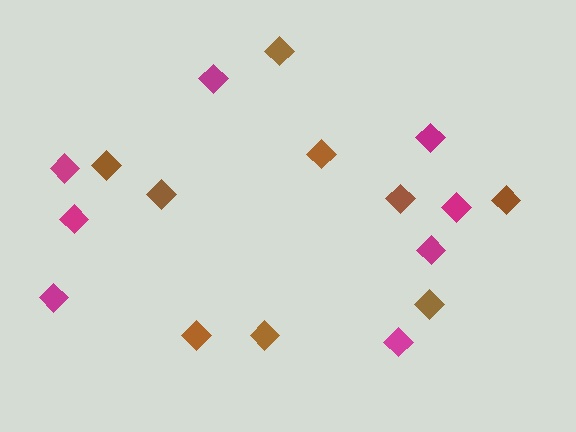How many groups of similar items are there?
There are 2 groups: one group of magenta diamonds (8) and one group of brown diamonds (9).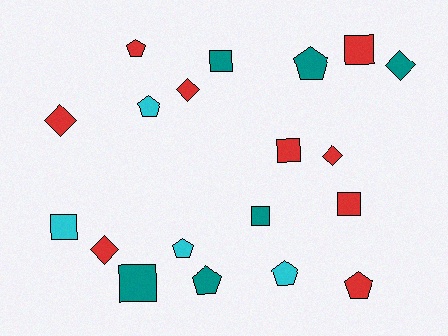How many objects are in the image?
There are 19 objects.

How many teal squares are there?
There are 3 teal squares.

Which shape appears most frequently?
Pentagon, with 7 objects.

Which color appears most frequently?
Red, with 9 objects.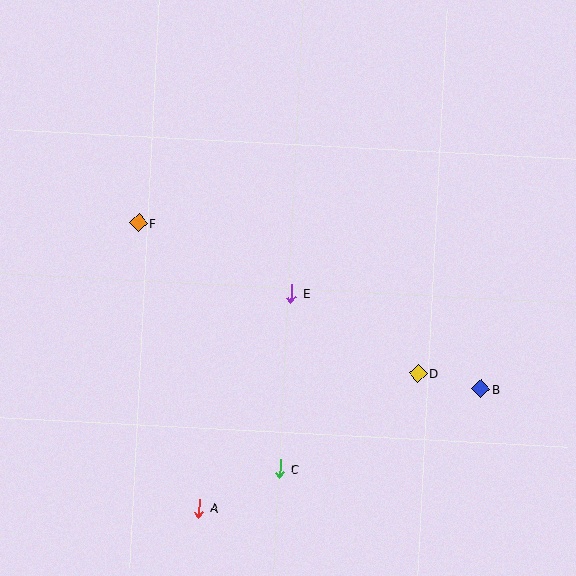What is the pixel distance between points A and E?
The distance between A and E is 233 pixels.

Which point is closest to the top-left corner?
Point F is closest to the top-left corner.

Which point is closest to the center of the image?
Point E at (292, 294) is closest to the center.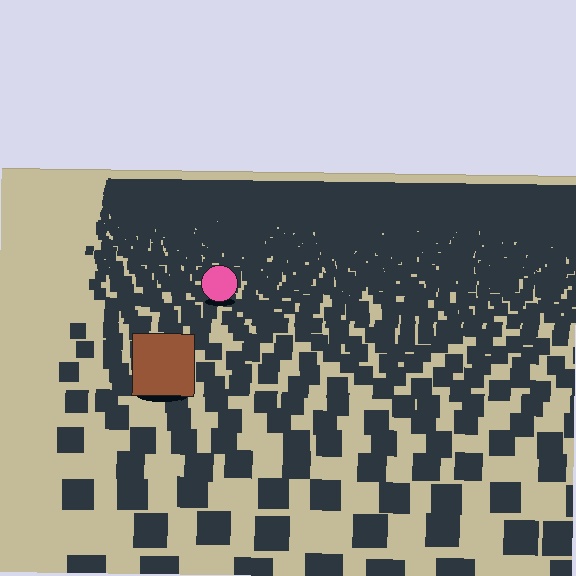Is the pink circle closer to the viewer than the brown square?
No. The brown square is closer — you can tell from the texture gradient: the ground texture is coarser near it.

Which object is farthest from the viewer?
The pink circle is farthest from the viewer. It appears smaller and the ground texture around it is denser.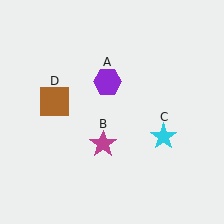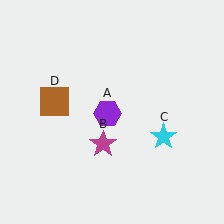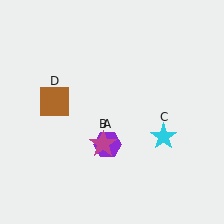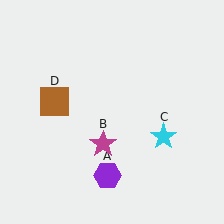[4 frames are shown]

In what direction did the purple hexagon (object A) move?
The purple hexagon (object A) moved down.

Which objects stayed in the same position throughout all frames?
Magenta star (object B) and cyan star (object C) and brown square (object D) remained stationary.